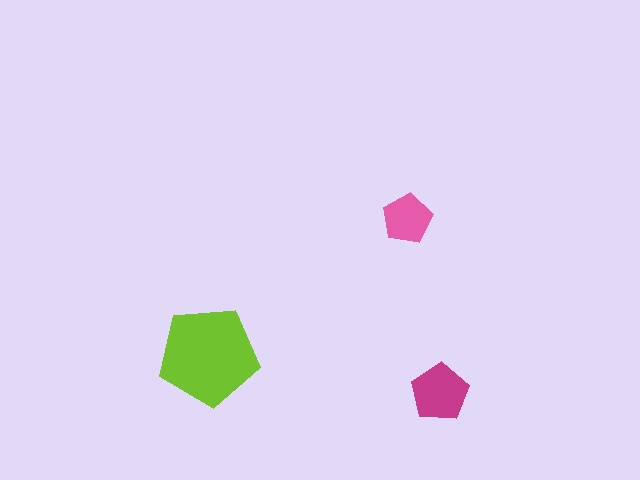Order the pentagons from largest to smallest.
the lime one, the magenta one, the pink one.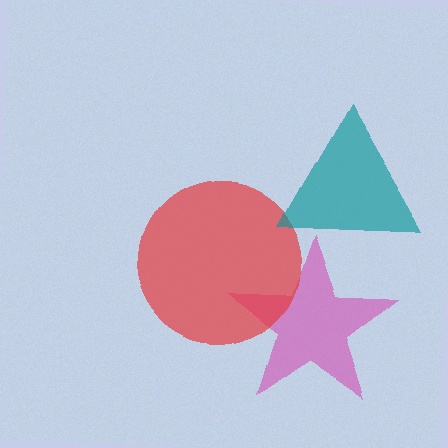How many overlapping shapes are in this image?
There are 3 overlapping shapes in the image.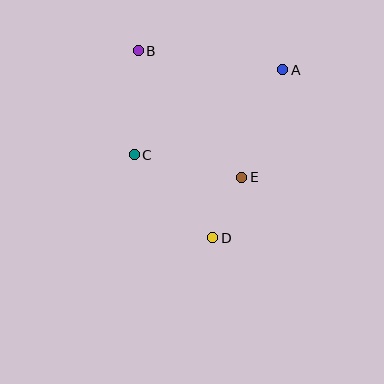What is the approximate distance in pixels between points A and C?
The distance between A and C is approximately 171 pixels.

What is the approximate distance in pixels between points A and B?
The distance between A and B is approximately 146 pixels.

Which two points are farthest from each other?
Points B and D are farthest from each other.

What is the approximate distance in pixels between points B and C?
The distance between B and C is approximately 104 pixels.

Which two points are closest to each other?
Points D and E are closest to each other.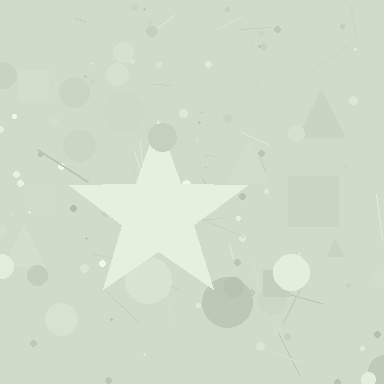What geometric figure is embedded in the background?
A star is embedded in the background.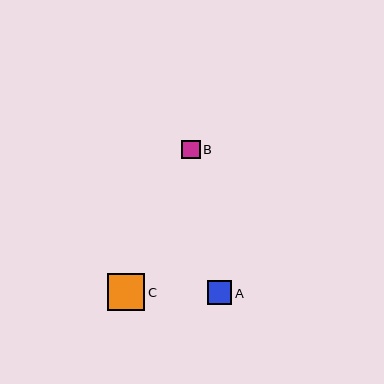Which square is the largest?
Square C is the largest with a size of approximately 37 pixels.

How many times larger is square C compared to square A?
Square C is approximately 1.5 times the size of square A.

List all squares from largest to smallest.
From largest to smallest: C, A, B.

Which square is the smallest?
Square B is the smallest with a size of approximately 18 pixels.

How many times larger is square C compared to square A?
Square C is approximately 1.5 times the size of square A.